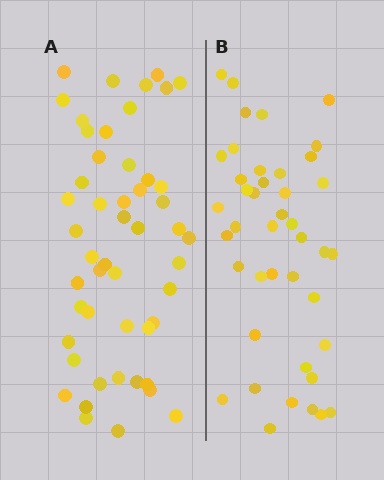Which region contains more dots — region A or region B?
Region A (the left region) has more dots.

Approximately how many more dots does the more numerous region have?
Region A has roughly 8 or so more dots than region B.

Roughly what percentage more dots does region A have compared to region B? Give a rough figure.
About 20% more.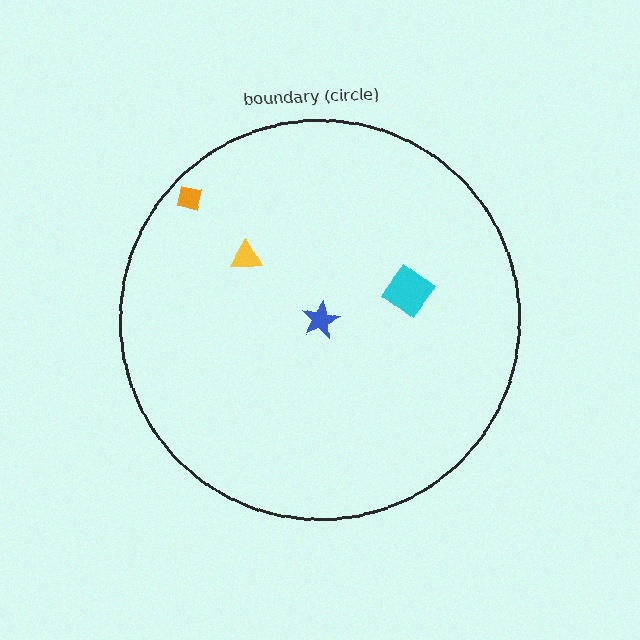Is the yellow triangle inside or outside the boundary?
Inside.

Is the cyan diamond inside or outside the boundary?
Inside.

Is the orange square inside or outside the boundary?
Inside.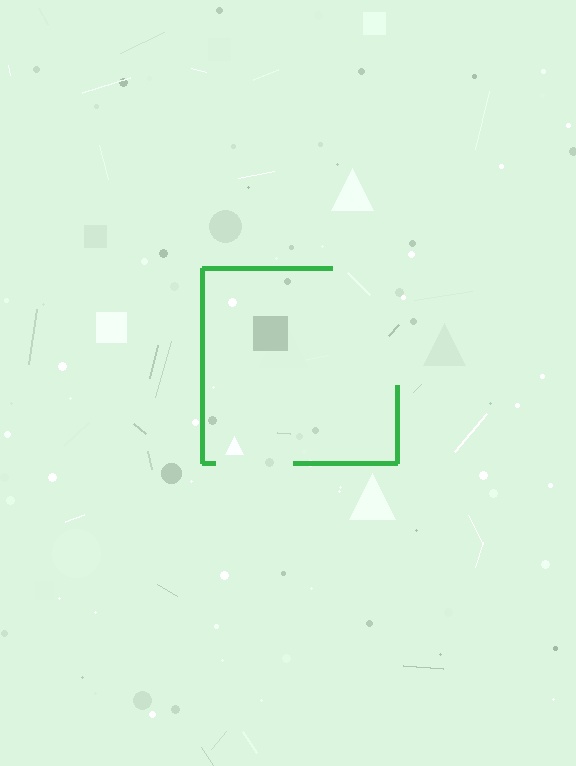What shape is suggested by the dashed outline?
The dashed outline suggests a square.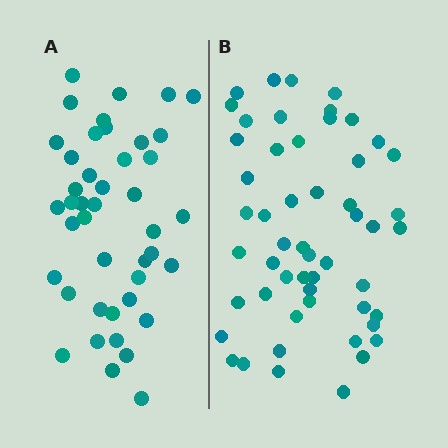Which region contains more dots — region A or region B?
Region B (the right region) has more dots.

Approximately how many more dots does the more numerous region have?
Region B has roughly 10 or so more dots than region A.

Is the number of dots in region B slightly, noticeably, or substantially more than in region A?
Region B has only slightly more — the two regions are fairly close. The ratio is roughly 1.2 to 1.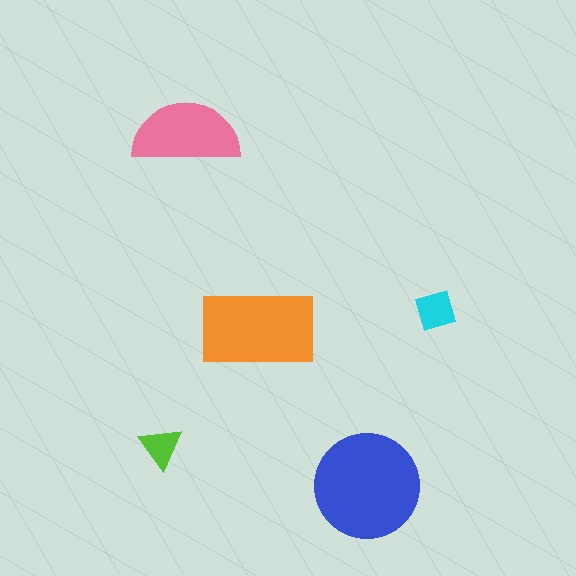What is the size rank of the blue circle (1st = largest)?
1st.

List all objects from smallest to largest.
The lime triangle, the cyan diamond, the pink semicircle, the orange rectangle, the blue circle.